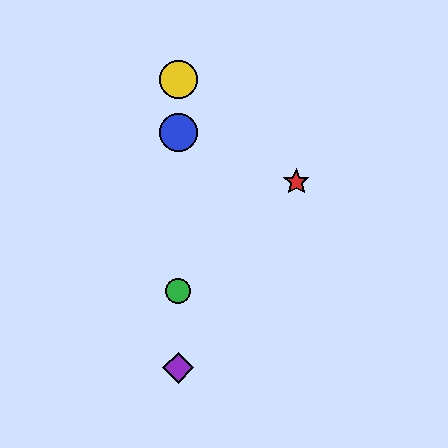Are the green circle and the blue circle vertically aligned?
Yes, both are at x≈178.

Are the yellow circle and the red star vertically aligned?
No, the yellow circle is at x≈178 and the red star is at x≈296.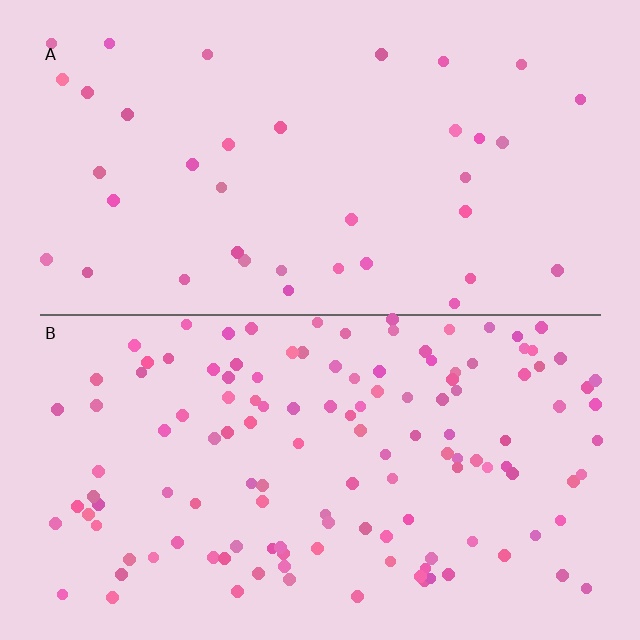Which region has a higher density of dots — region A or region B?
B (the bottom).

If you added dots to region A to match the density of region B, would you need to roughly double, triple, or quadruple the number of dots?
Approximately triple.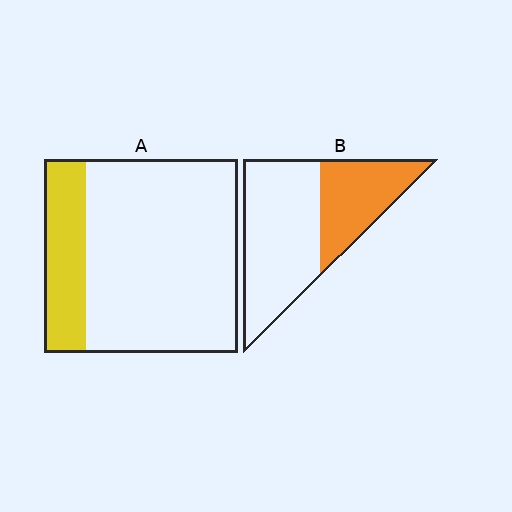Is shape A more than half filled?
No.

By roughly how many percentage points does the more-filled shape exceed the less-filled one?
By roughly 15 percentage points (B over A).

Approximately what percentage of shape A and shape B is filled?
A is approximately 20% and B is approximately 35%.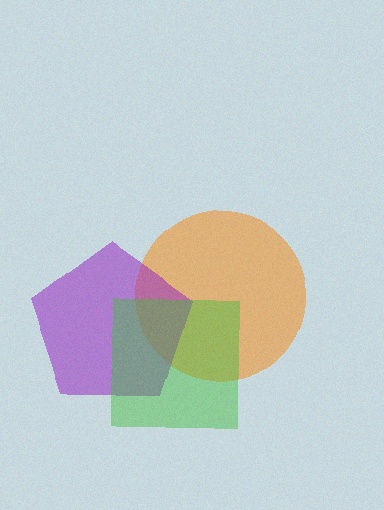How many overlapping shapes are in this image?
There are 3 overlapping shapes in the image.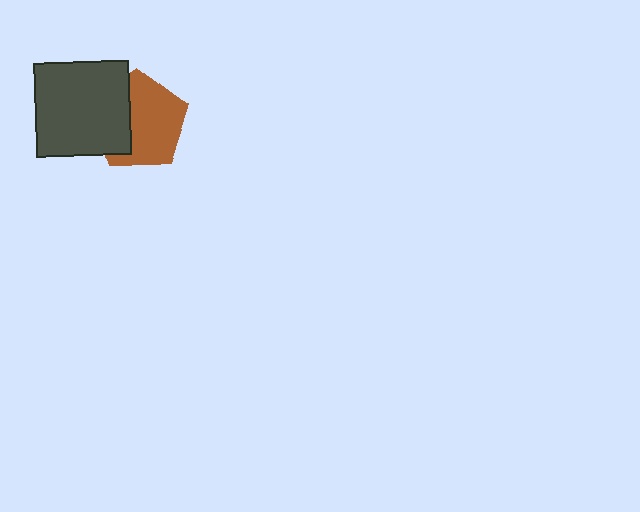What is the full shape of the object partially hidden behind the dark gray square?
The partially hidden object is a brown pentagon.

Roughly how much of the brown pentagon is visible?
Most of it is visible (roughly 65%).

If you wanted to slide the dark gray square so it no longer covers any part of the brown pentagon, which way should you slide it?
Slide it left — that is the most direct way to separate the two shapes.